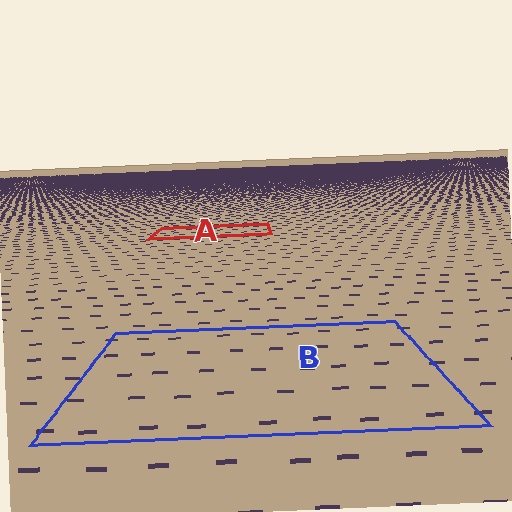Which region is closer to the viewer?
Region B is closer. The texture elements there are larger and more spread out.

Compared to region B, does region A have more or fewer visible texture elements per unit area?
Region A has more texture elements per unit area — they are packed more densely because it is farther away.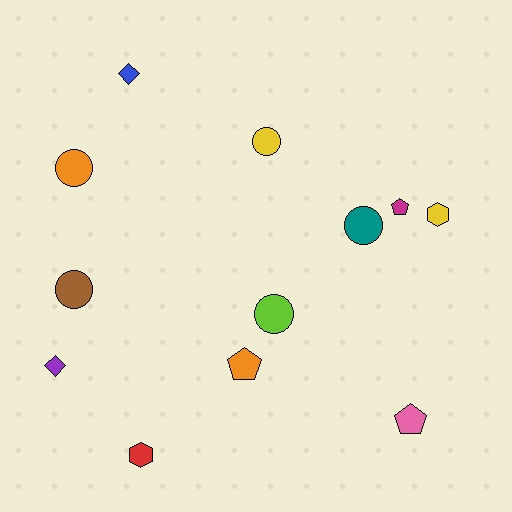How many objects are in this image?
There are 12 objects.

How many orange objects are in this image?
There are 2 orange objects.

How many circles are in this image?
There are 5 circles.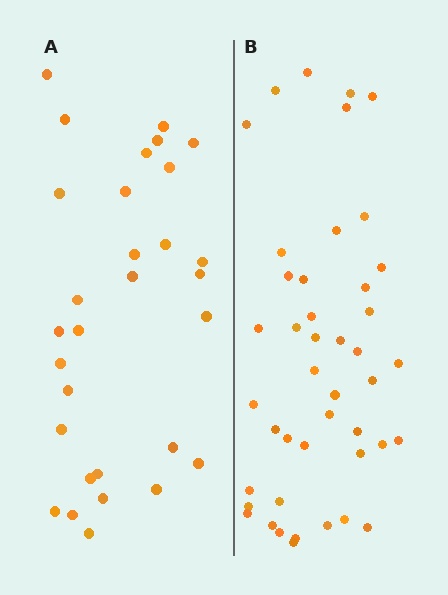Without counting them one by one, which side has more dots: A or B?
Region B (the right region) has more dots.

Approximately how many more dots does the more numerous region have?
Region B has approximately 15 more dots than region A.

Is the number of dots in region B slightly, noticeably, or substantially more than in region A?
Region B has substantially more. The ratio is roughly 1.5 to 1.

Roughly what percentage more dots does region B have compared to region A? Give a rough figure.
About 45% more.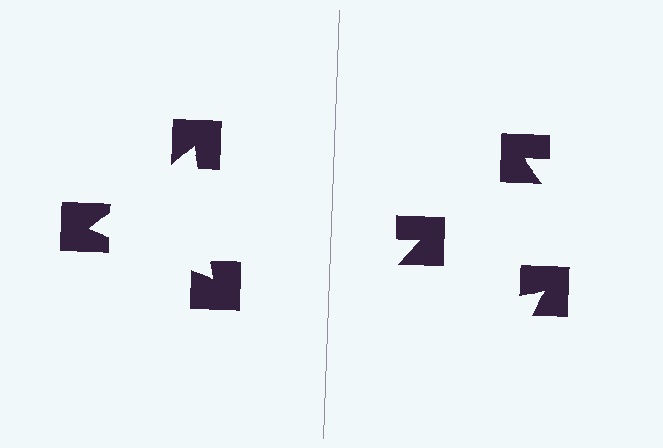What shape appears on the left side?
An illusory triangle.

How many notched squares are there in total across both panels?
6 — 3 on each side.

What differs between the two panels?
The notched squares are positioned identically on both sides; only the wedge orientations differ. On the left they align to a triangle; on the right they are misaligned.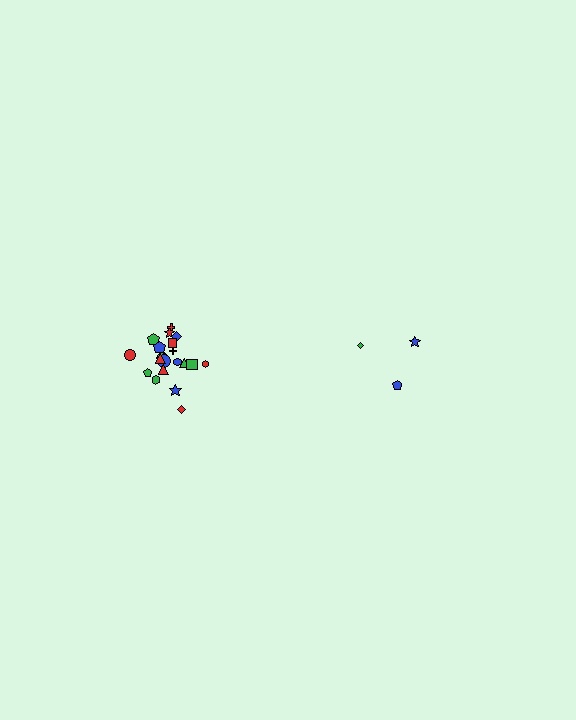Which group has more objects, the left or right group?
The left group.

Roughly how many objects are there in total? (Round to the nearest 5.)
Roughly 25 objects in total.